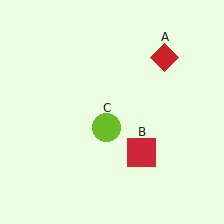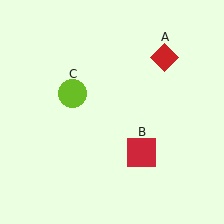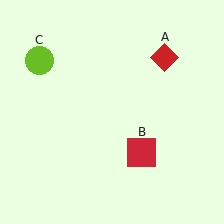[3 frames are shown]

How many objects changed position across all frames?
1 object changed position: lime circle (object C).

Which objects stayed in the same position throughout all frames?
Red diamond (object A) and red square (object B) remained stationary.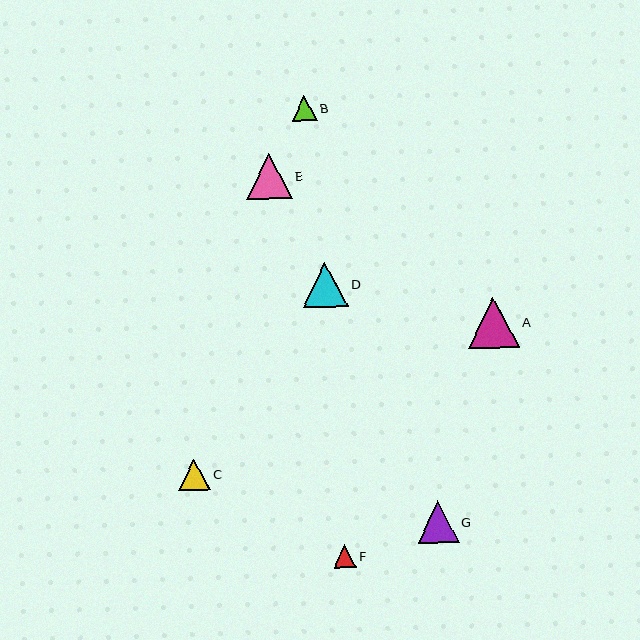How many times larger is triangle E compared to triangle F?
Triangle E is approximately 2.0 times the size of triangle F.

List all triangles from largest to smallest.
From largest to smallest: A, D, E, G, C, B, F.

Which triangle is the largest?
Triangle A is the largest with a size of approximately 51 pixels.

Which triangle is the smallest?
Triangle F is the smallest with a size of approximately 23 pixels.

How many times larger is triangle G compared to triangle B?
Triangle G is approximately 1.7 times the size of triangle B.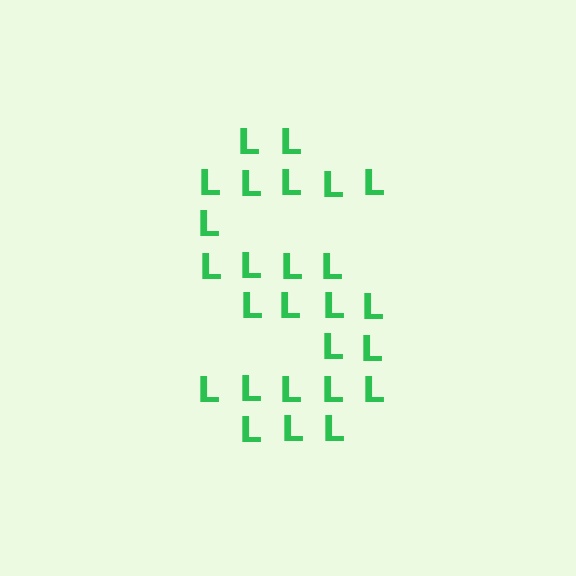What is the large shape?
The large shape is the letter S.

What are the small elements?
The small elements are letter L's.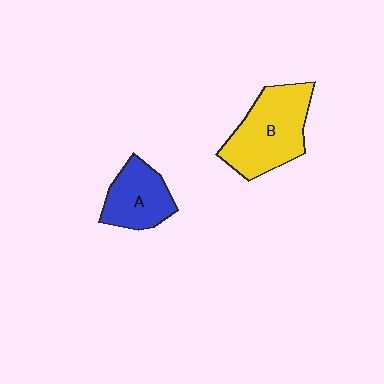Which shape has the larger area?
Shape B (yellow).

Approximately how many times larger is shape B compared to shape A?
Approximately 1.5 times.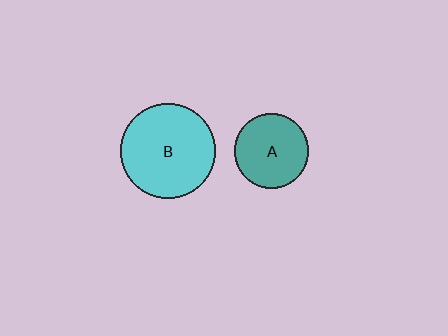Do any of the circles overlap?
No, none of the circles overlap.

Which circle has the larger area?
Circle B (cyan).